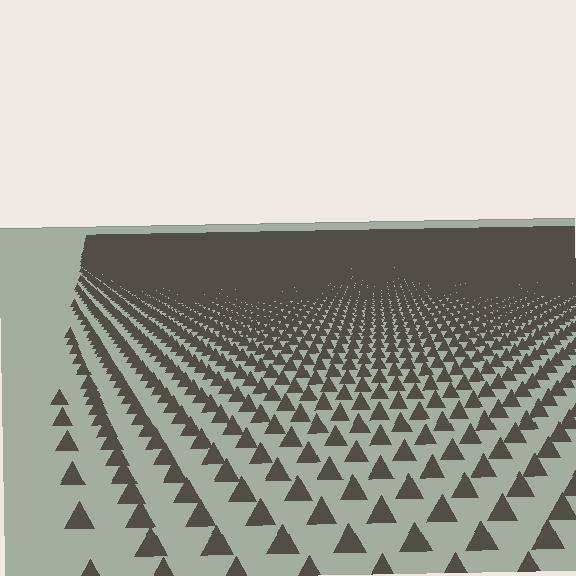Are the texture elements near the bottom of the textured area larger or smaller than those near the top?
Larger. Near the bottom, elements are closer to the viewer and appear at a bigger on-screen size.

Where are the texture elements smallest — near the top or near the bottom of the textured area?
Near the top.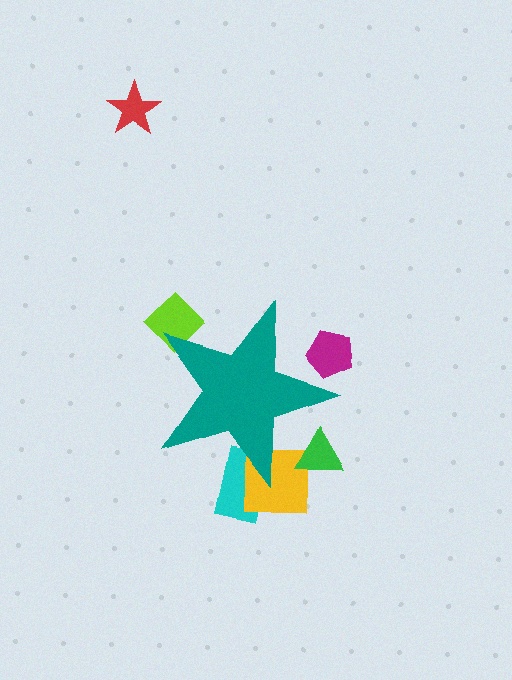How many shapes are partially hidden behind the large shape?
5 shapes are partially hidden.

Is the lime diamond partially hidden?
Yes, the lime diamond is partially hidden behind the teal star.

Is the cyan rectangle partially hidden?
Yes, the cyan rectangle is partially hidden behind the teal star.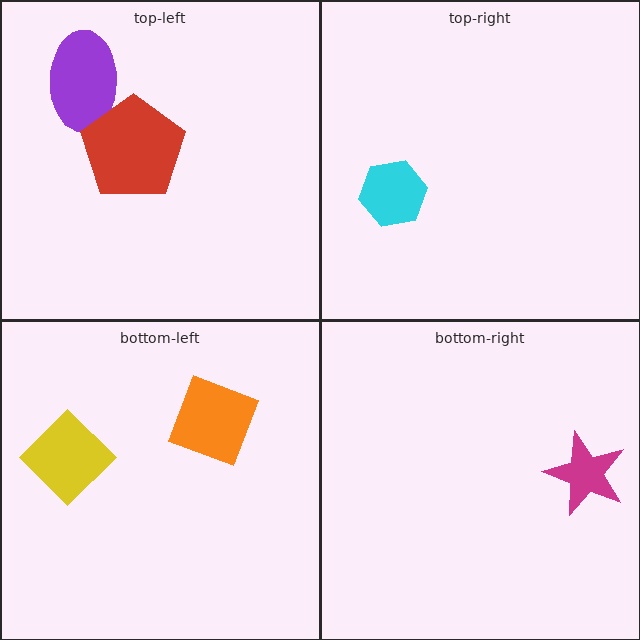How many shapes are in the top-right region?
1.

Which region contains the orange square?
The bottom-left region.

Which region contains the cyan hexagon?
The top-right region.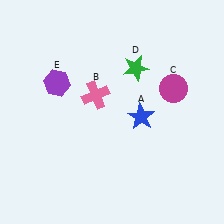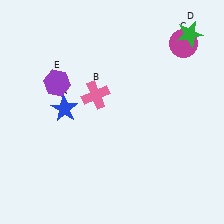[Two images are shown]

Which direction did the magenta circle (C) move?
The magenta circle (C) moved up.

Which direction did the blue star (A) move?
The blue star (A) moved left.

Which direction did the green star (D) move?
The green star (D) moved right.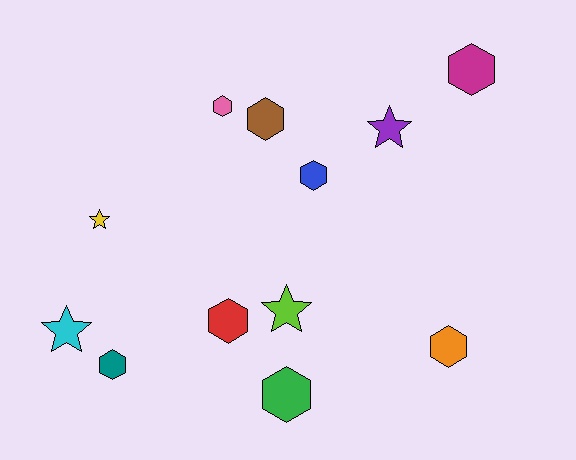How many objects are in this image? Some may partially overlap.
There are 12 objects.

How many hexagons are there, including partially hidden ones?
There are 8 hexagons.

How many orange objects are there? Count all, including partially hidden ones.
There is 1 orange object.